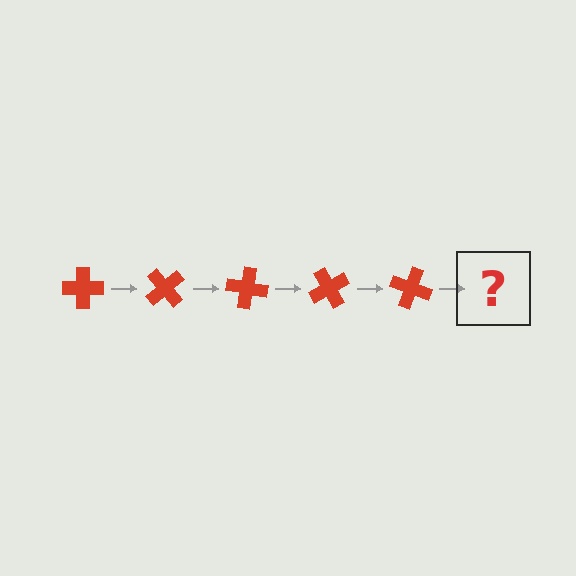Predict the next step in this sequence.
The next step is a red cross rotated 250 degrees.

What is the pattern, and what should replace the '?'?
The pattern is that the cross rotates 50 degrees each step. The '?' should be a red cross rotated 250 degrees.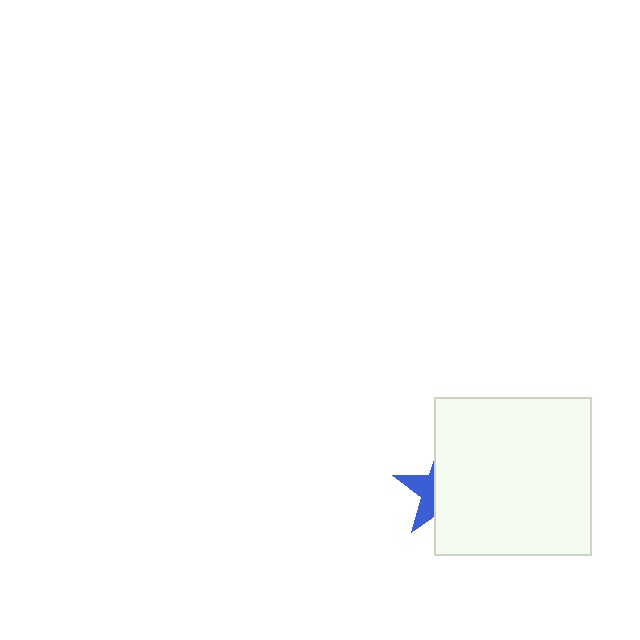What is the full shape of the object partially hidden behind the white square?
The partially hidden object is a blue star.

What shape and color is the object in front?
The object in front is a white square.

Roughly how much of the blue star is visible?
A small part of it is visible (roughly 34%).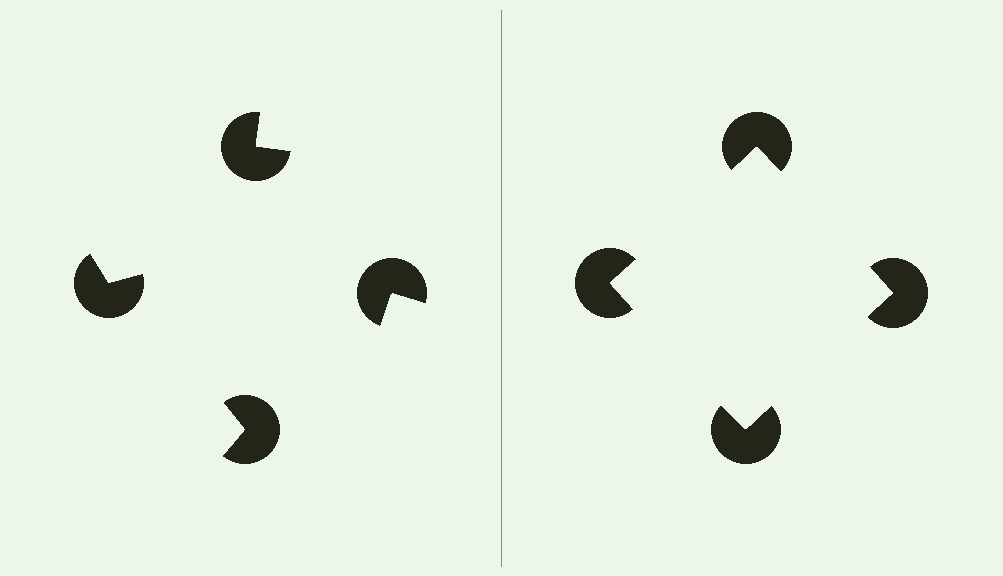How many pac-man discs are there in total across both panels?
8 — 4 on each side.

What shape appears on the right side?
An illusory square.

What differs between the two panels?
The pac-man discs are positioned identically on both sides; only the wedge orientations differ. On the right they align to a square; on the left they are misaligned.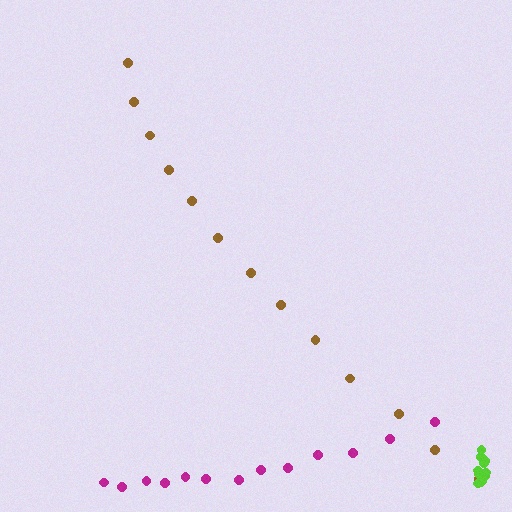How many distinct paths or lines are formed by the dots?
There are 3 distinct paths.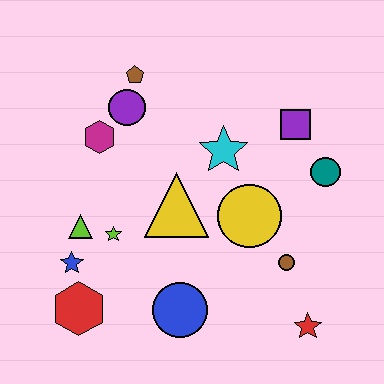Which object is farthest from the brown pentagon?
The red star is farthest from the brown pentagon.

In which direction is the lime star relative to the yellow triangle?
The lime star is to the left of the yellow triangle.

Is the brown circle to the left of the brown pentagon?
No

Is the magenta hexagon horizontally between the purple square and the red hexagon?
Yes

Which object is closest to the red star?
The brown circle is closest to the red star.